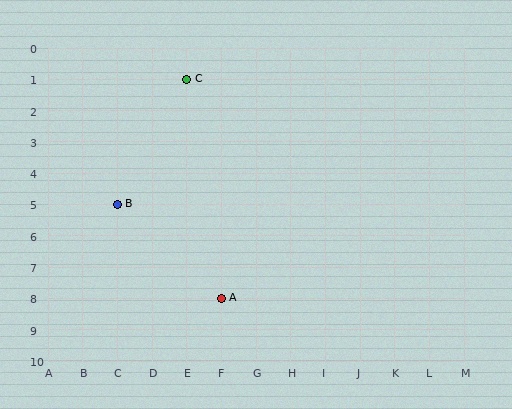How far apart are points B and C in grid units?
Points B and C are 2 columns and 4 rows apart (about 4.5 grid units diagonally).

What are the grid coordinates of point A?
Point A is at grid coordinates (F, 8).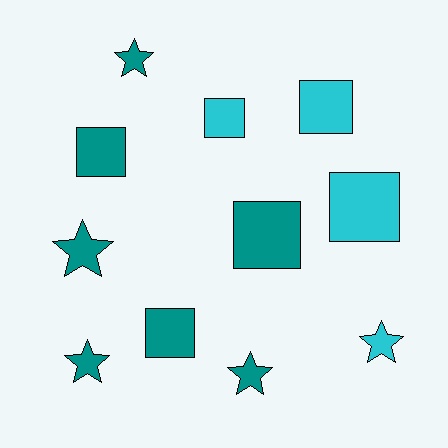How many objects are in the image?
There are 11 objects.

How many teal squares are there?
There are 3 teal squares.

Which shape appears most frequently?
Square, with 6 objects.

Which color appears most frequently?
Teal, with 7 objects.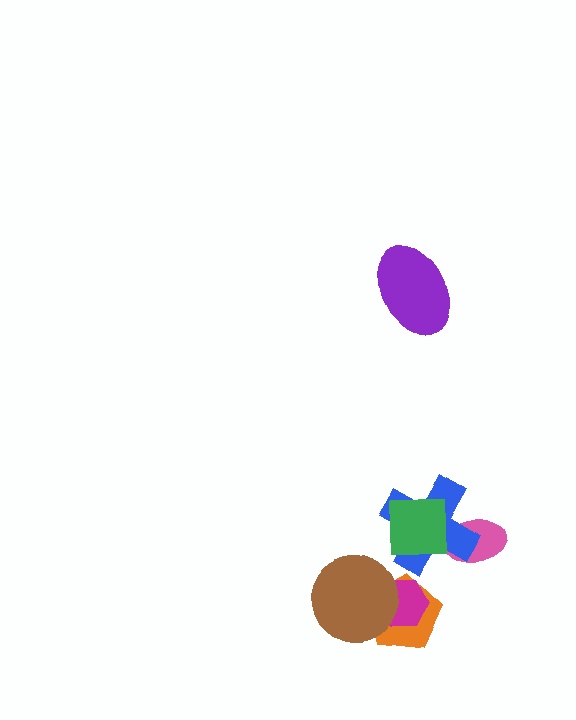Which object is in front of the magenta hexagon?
The brown circle is in front of the magenta hexagon.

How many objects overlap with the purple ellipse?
0 objects overlap with the purple ellipse.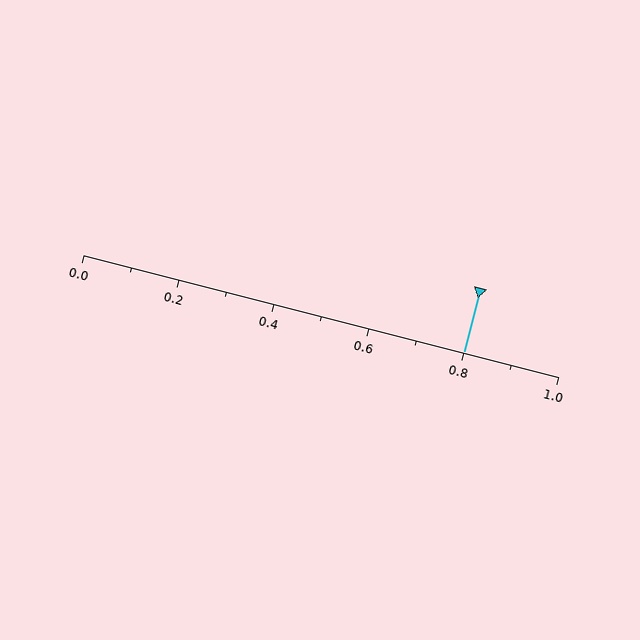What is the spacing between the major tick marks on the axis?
The major ticks are spaced 0.2 apart.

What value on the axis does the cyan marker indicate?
The marker indicates approximately 0.8.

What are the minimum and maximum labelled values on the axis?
The axis runs from 0.0 to 1.0.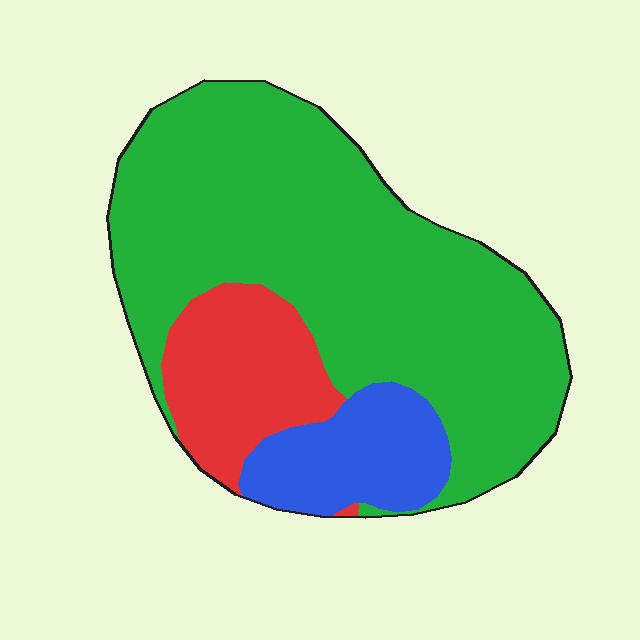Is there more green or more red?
Green.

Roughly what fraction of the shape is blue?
Blue takes up about one eighth (1/8) of the shape.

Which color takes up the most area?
Green, at roughly 70%.